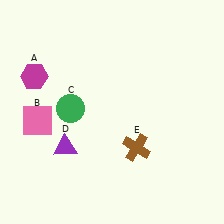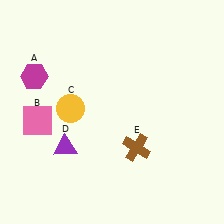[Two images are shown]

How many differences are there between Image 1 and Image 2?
There is 1 difference between the two images.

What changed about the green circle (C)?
In Image 1, C is green. In Image 2, it changed to yellow.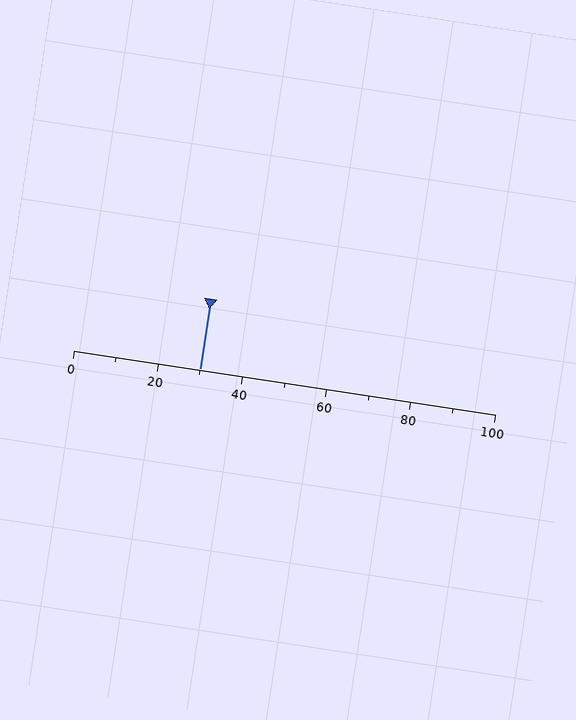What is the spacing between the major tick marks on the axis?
The major ticks are spaced 20 apart.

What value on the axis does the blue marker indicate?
The marker indicates approximately 30.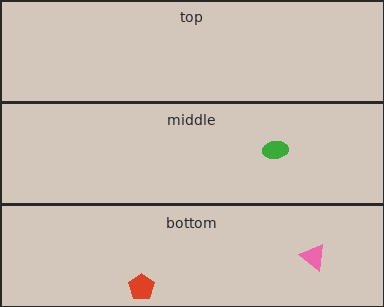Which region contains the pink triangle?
The bottom region.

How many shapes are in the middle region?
1.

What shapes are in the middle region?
The green ellipse.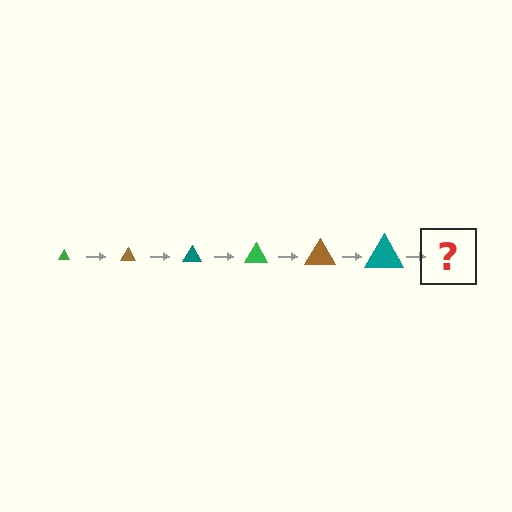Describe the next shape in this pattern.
It should be a green triangle, larger than the previous one.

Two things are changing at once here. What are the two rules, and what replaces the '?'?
The two rules are that the triangle grows larger each step and the color cycles through green, brown, and teal. The '?' should be a green triangle, larger than the previous one.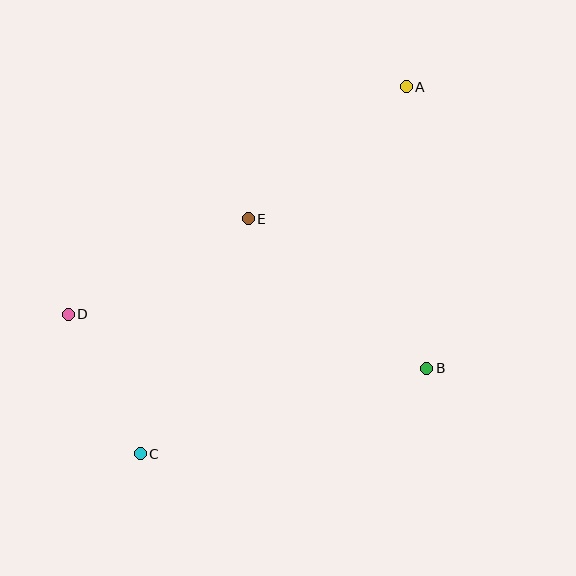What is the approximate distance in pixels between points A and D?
The distance between A and D is approximately 408 pixels.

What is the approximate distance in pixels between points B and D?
The distance between B and D is approximately 363 pixels.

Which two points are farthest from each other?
Points A and C are farthest from each other.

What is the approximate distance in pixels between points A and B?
The distance between A and B is approximately 282 pixels.